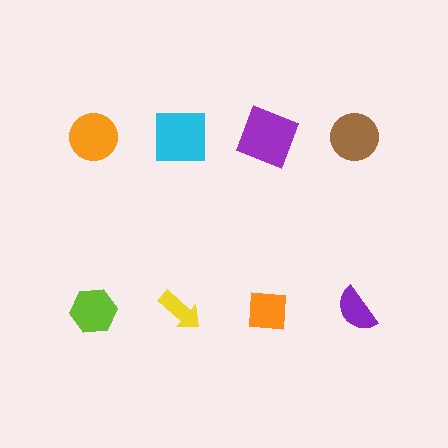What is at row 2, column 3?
An orange square.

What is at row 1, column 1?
An orange circle.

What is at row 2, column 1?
A lime hexagon.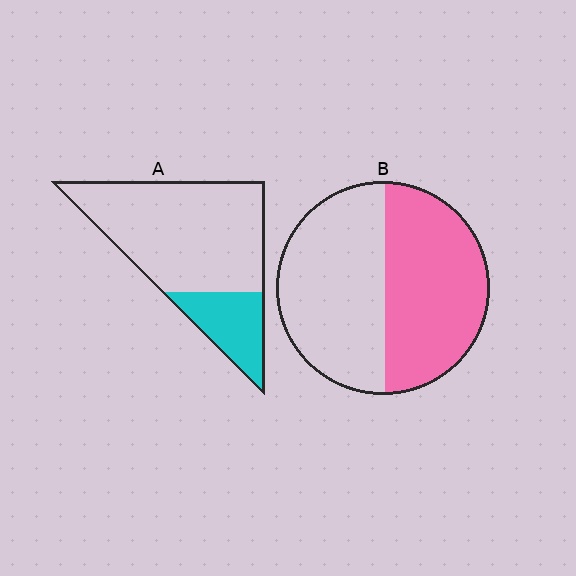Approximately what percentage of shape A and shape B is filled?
A is approximately 25% and B is approximately 50%.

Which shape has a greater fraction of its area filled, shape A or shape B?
Shape B.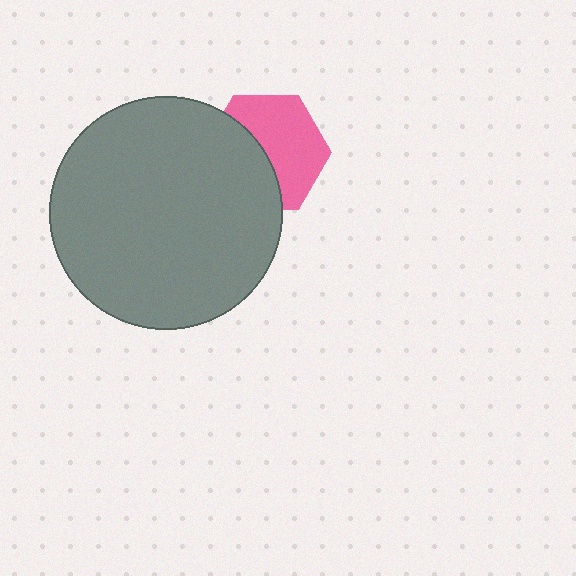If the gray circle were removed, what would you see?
You would see the complete pink hexagon.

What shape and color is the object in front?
The object in front is a gray circle.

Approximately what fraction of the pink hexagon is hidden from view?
Roughly 44% of the pink hexagon is hidden behind the gray circle.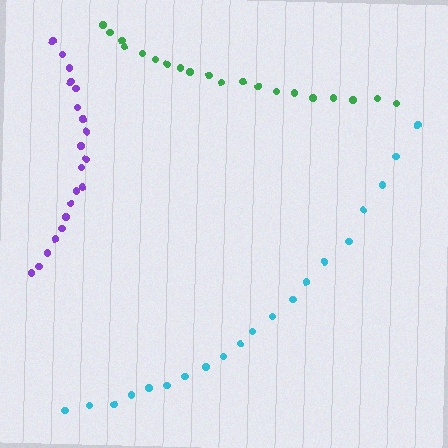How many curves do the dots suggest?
There are 3 distinct paths.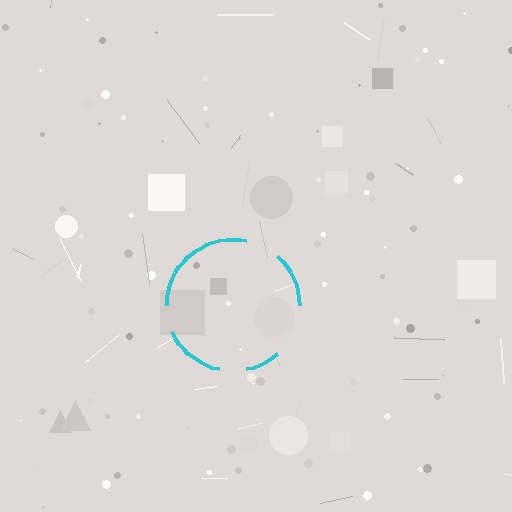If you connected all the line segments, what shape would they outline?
They would outline a circle.